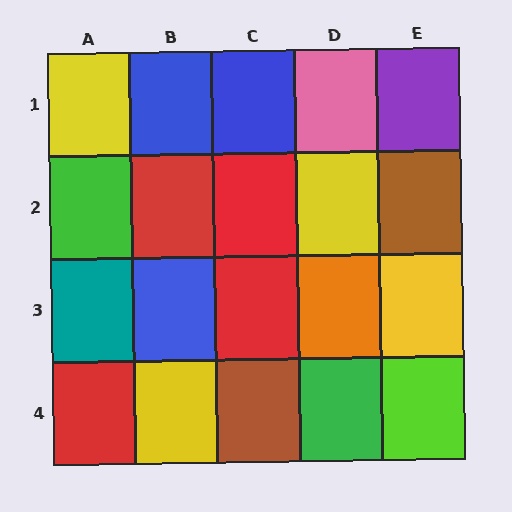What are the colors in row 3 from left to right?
Teal, blue, red, orange, yellow.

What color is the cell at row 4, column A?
Red.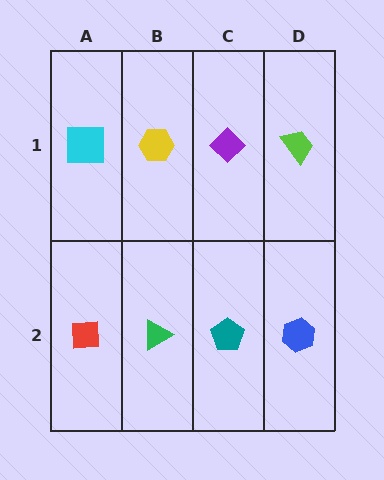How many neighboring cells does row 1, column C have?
3.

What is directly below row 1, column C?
A teal pentagon.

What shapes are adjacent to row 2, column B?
A yellow hexagon (row 1, column B), a red square (row 2, column A), a teal pentagon (row 2, column C).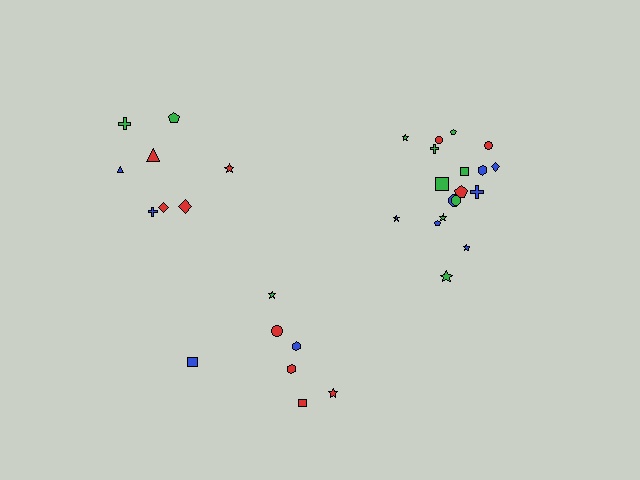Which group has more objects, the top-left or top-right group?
The top-right group.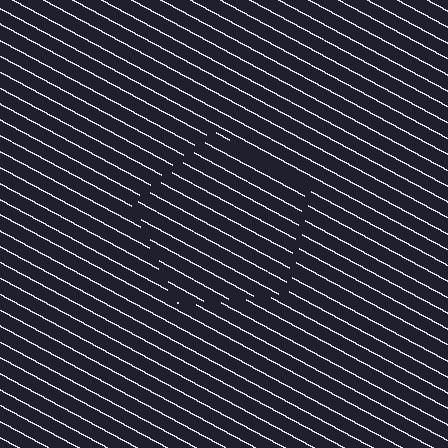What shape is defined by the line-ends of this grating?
An illusory pentagon. The interior of the shape contains the same grating, shifted by half a period — the contour is defined by the phase discontinuity where line-ends from the inner and outer gratings abut.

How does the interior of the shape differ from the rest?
The interior of the shape contains the same grating, shifted by half a period — the contour is defined by the phase discontinuity where line-ends from the inner and outer gratings abut.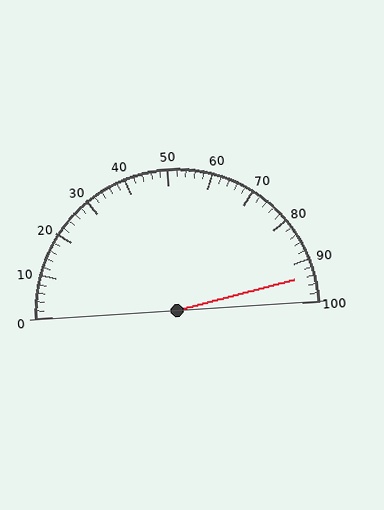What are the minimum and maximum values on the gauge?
The gauge ranges from 0 to 100.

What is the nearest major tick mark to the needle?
The nearest major tick mark is 90.